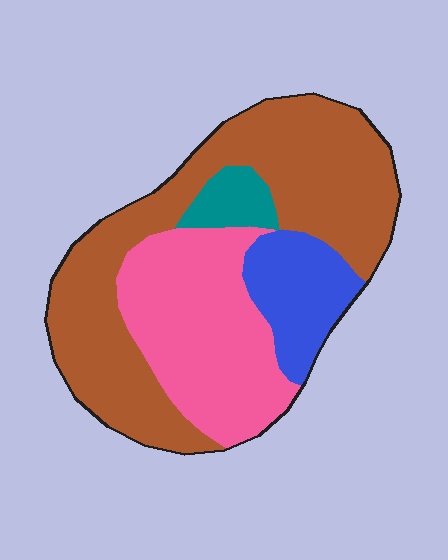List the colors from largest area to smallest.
From largest to smallest: brown, pink, blue, teal.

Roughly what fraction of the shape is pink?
Pink covers around 30% of the shape.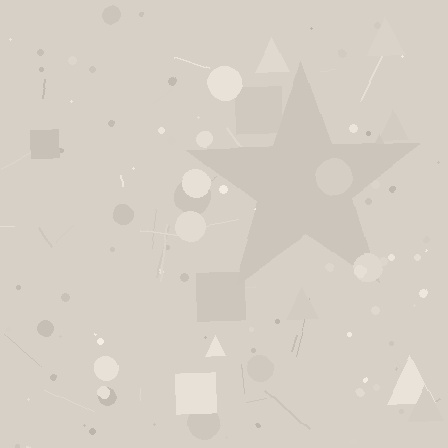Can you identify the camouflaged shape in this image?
The camouflaged shape is a star.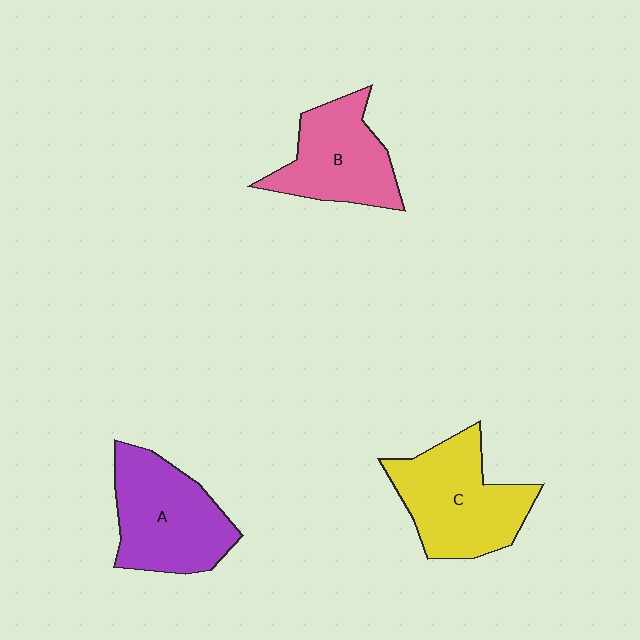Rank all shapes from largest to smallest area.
From largest to smallest: C (yellow), A (purple), B (pink).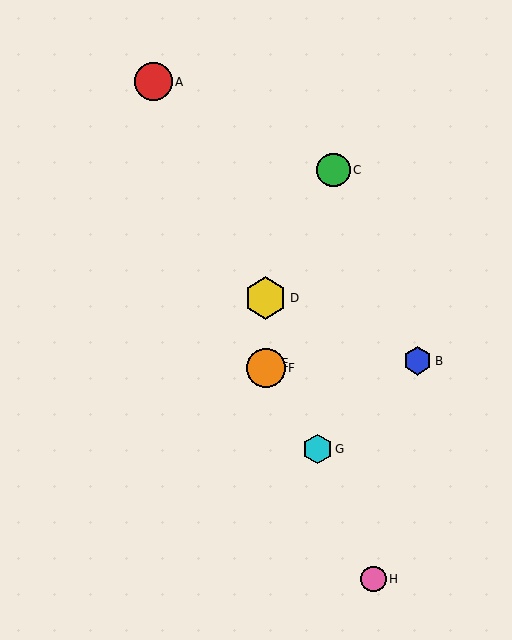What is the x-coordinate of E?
Object E is at x≈266.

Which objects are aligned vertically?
Objects D, E, F are aligned vertically.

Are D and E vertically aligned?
Yes, both are at x≈266.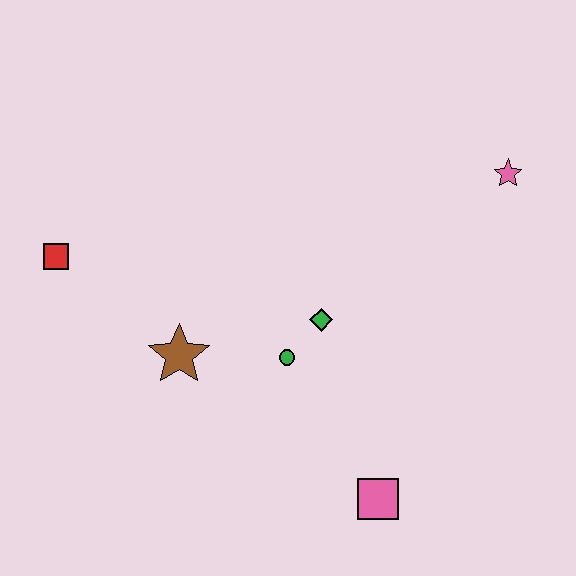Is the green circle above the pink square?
Yes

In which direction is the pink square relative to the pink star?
The pink square is below the pink star.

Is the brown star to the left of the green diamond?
Yes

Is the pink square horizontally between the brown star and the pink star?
Yes